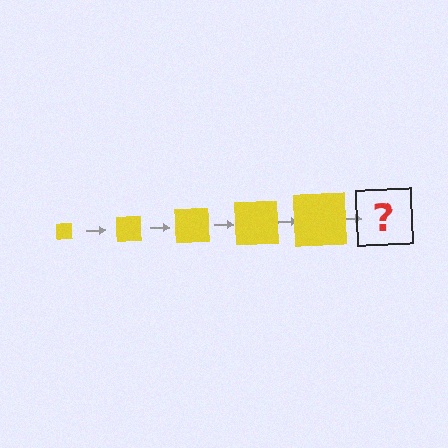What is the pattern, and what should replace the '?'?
The pattern is that the square gets progressively larger each step. The '?' should be a yellow square, larger than the previous one.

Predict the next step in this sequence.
The next step is a yellow square, larger than the previous one.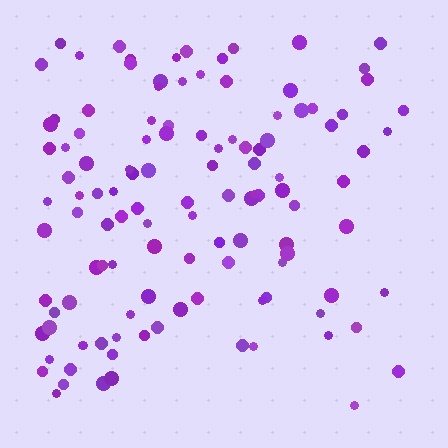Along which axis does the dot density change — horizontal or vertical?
Horizontal.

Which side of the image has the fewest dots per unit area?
The right.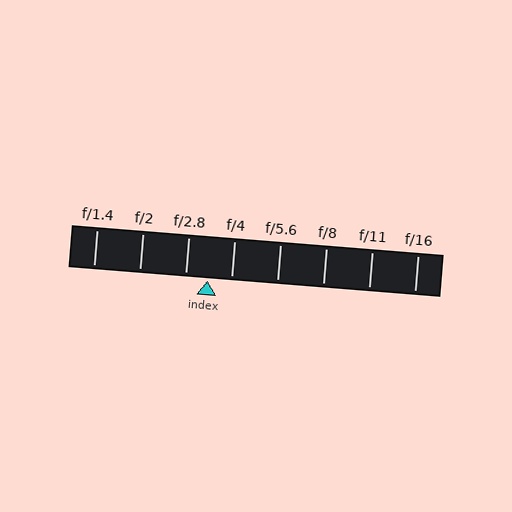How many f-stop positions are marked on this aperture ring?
There are 8 f-stop positions marked.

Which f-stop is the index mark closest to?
The index mark is closest to f/2.8.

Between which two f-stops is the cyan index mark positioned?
The index mark is between f/2.8 and f/4.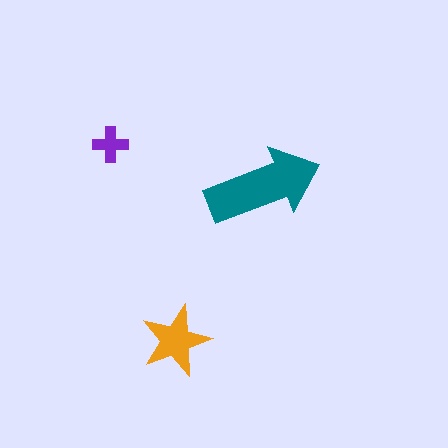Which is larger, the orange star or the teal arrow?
The teal arrow.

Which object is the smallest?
The purple cross.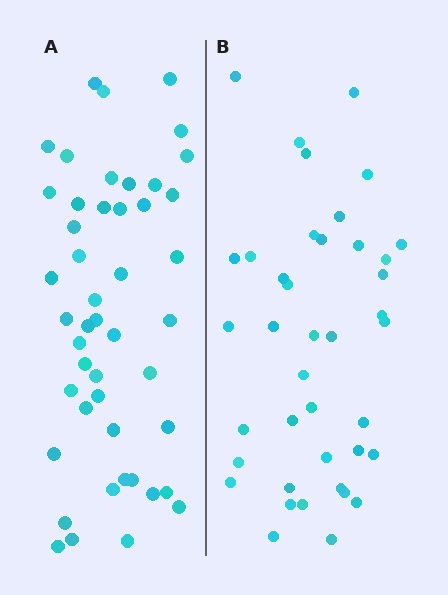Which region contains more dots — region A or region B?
Region A (the left region) has more dots.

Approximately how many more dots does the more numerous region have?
Region A has roughly 8 or so more dots than region B.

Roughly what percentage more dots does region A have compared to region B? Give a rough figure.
About 20% more.